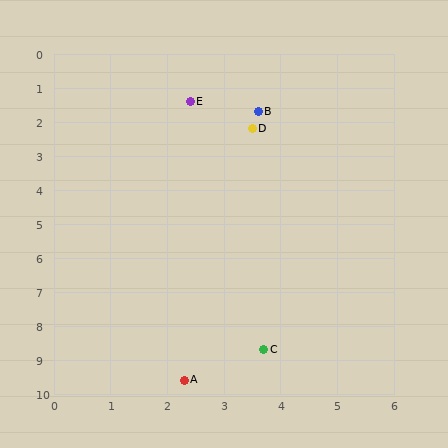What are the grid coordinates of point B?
Point B is at approximately (3.6, 1.7).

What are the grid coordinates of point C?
Point C is at approximately (3.7, 8.7).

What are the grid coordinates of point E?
Point E is at approximately (2.4, 1.4).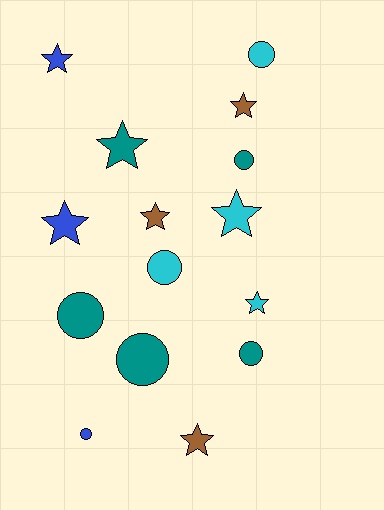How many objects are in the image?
There are 15 objects.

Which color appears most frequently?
Teal, with 5 objects.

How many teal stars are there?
There is 1 teal star.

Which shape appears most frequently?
Star, with 8 objects.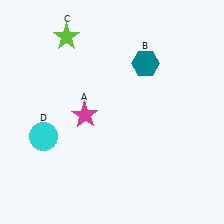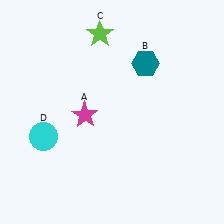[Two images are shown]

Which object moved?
The lime star (C) moved right.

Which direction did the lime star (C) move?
The lime star (C) moved right.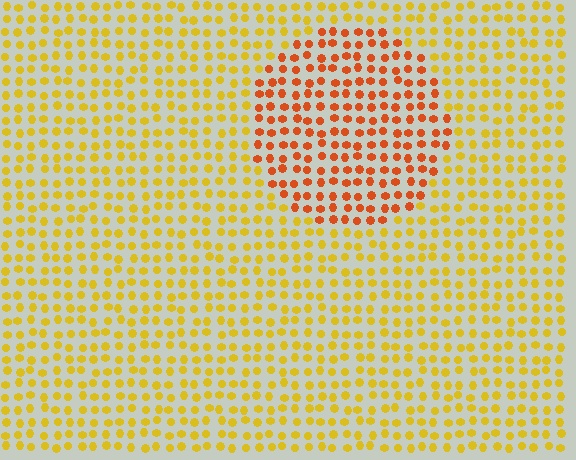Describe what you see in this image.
The image is filled with small yellow elements in a uniform arrangement. A circle-shaped region is visible where the elements are tinted to a slightly different hue, forming a subtle color boundary.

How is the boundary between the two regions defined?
The boundary is defined purely by a slight shift in hue (about 36 degrees). Spacing, size, and orientation are identical on both sides.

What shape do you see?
I see a circle.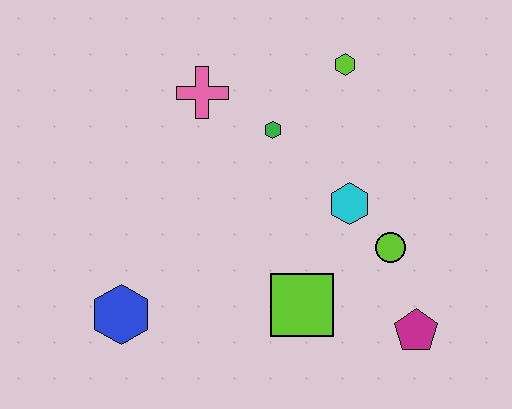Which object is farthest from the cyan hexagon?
The blue hexagon is farthest from the cyan hexagon.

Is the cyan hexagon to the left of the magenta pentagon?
Yes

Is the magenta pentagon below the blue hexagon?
Yes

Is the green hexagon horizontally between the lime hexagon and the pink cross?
Yes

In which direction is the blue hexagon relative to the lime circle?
The blue hexagon is to the left of the lime circle.